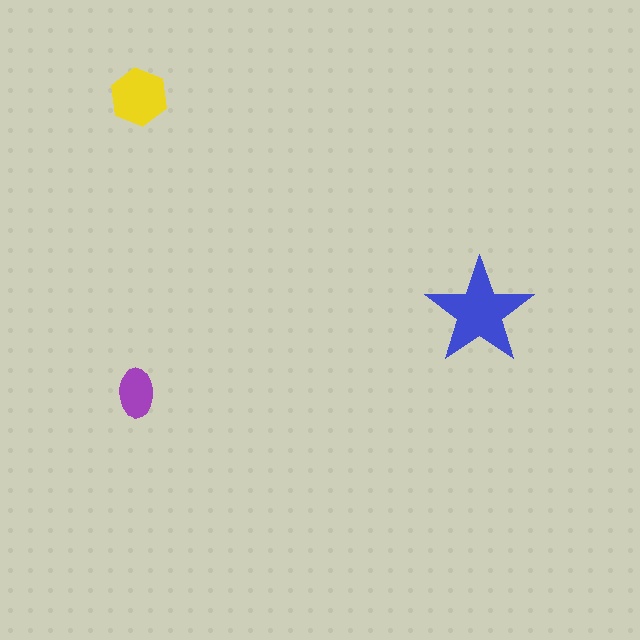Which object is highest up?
The yellow hexagon is topmost.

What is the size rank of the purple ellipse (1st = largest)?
3rd.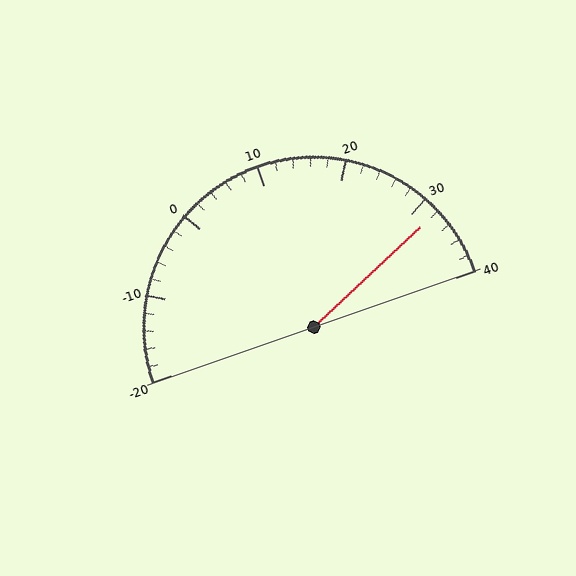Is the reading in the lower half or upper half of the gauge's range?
The reading is in the upper half of the range (-20 to 40).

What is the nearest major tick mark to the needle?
The nearest major tick mark is 30.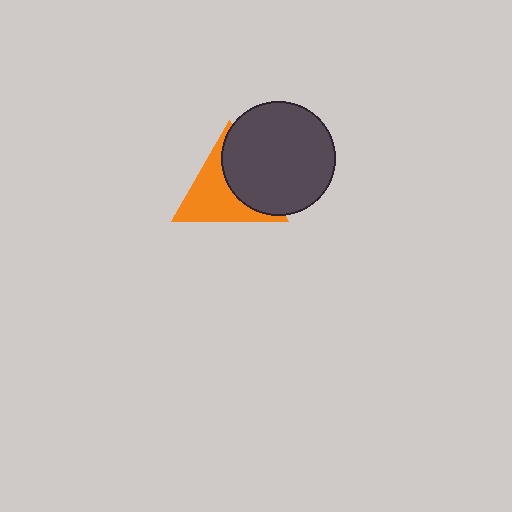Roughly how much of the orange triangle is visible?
About half of it is visible (roughly 56%).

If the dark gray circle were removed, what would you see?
You would see the complete orange triangle.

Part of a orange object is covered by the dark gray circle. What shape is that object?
It is a triangle.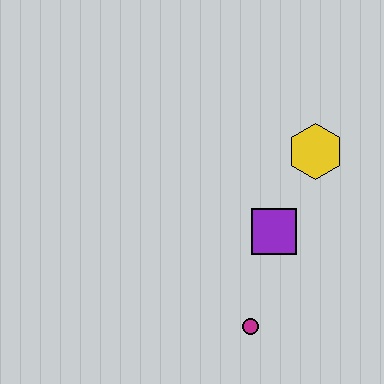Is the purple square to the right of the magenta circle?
Yes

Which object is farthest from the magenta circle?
The yellow hexagon is farthest from the magenta circle.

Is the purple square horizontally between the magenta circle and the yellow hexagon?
Yes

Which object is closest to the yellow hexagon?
The purple square is closest to the yellow hexagon.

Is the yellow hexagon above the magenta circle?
Yes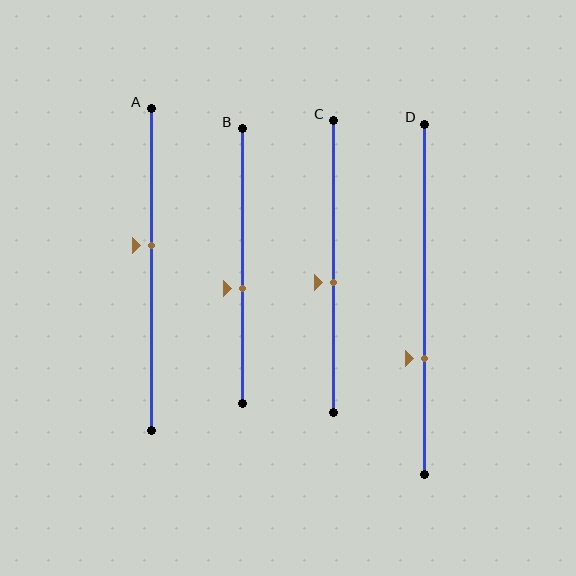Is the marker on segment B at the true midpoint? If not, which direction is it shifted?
No, the marker on segment B is shifted downward by about 8% of the segment length.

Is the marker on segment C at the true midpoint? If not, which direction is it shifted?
No, the marker on segment C is shifted downward by about 5% of the segment length.